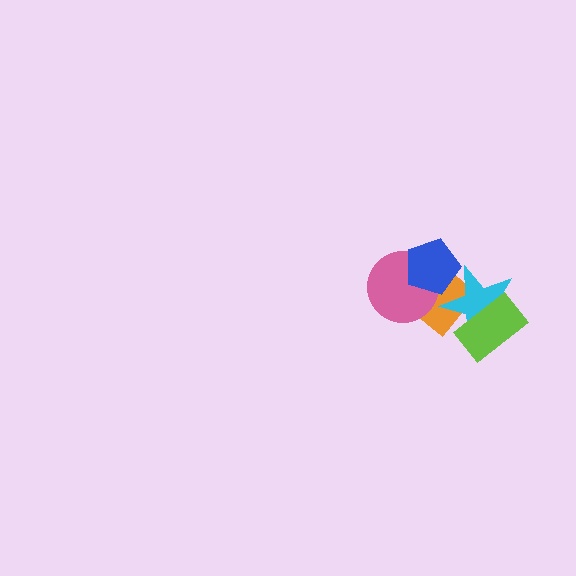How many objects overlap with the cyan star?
3 objects overlap with the cyan star.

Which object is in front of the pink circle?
The blue pentagon is in front of the pink circle.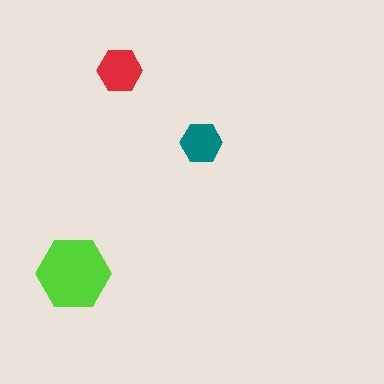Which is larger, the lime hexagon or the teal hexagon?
The lime one.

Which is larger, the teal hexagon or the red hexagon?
The red one.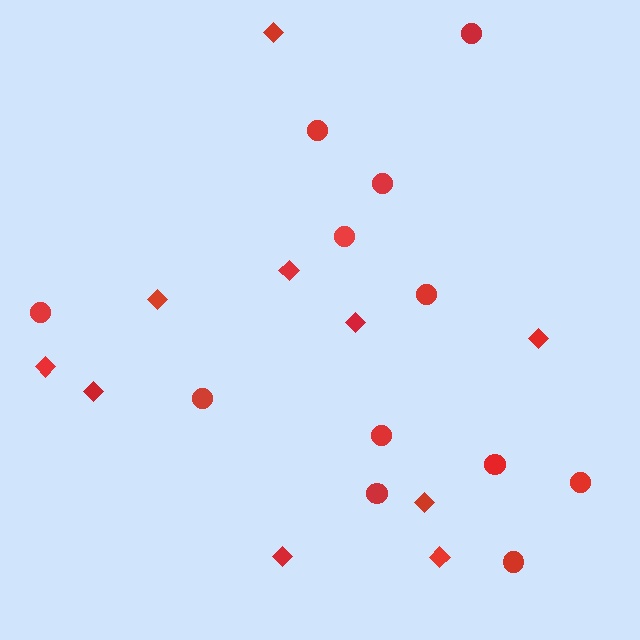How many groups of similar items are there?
There are 2 groups: one group of diamonds (10) and one group of circles (12).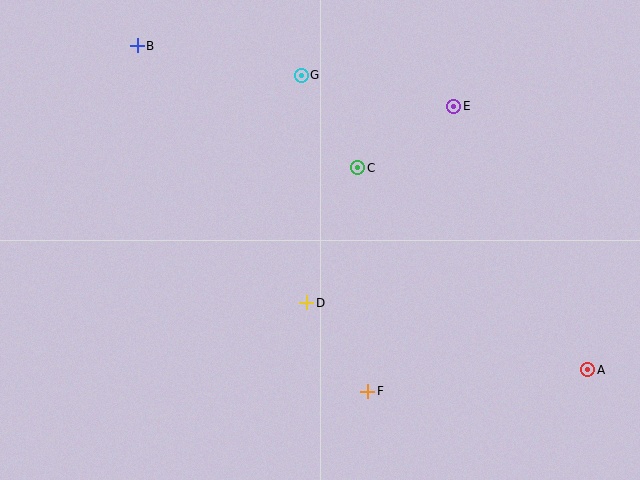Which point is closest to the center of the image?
Point D at (307, 303) is closest to the center.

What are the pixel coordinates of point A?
Point A is at (588, 370).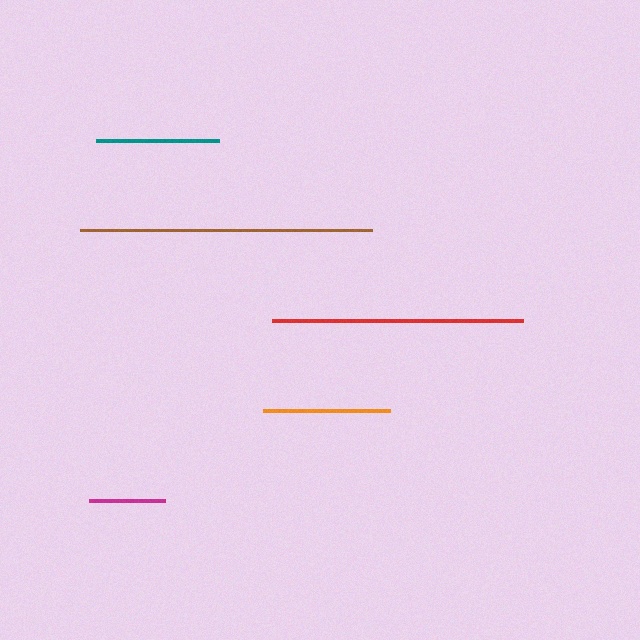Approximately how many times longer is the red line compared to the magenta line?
The red line is approximately 3.3 times the length of the magenta line.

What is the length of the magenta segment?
The magenta segment is approximately 76 pixels long.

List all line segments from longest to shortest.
From longest to shortest: brown, red, orange, teal, magenta.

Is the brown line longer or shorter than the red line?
The brown line is longer than the red line.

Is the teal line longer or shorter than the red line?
The red line is longer than the teal line.